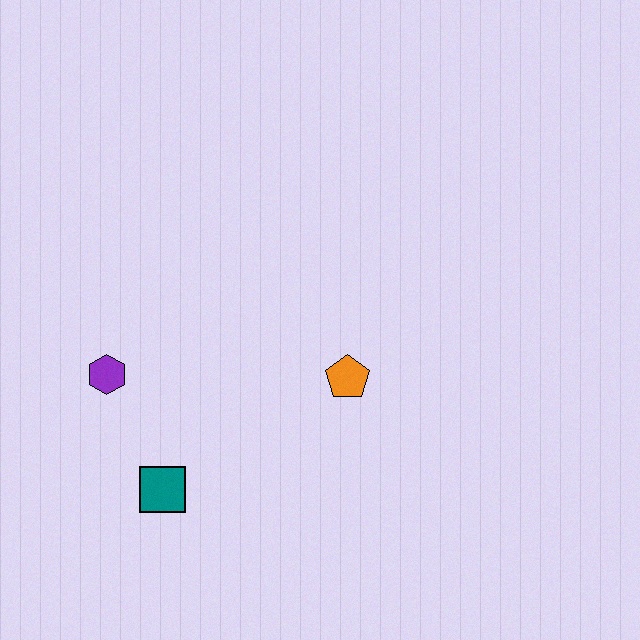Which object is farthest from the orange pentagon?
The purple hexagon is farthest from the orange pentagon.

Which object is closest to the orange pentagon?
The teal square is closest to the orange pentagon.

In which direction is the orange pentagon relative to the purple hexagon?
The orange pentagon is to the right of the purple hexagon.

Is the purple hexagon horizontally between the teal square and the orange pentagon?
No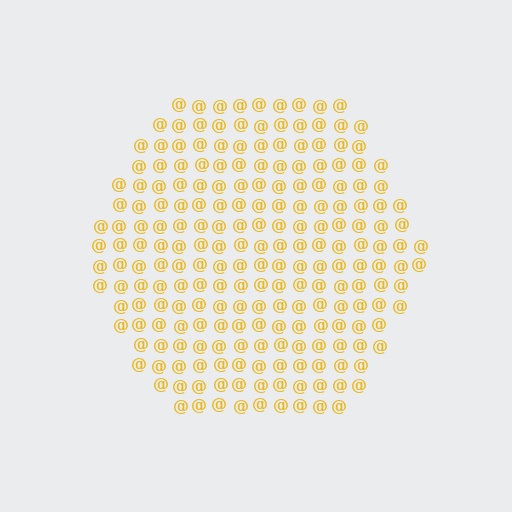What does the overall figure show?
The overall figure shows a hexagon.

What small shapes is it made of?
It is made of small at signs.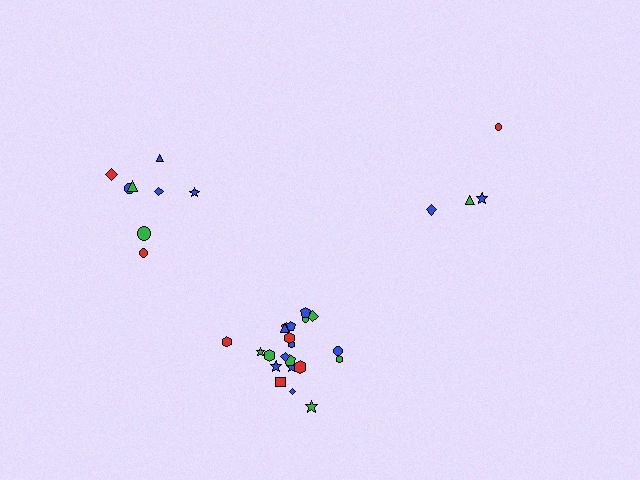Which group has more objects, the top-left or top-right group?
The top-left group.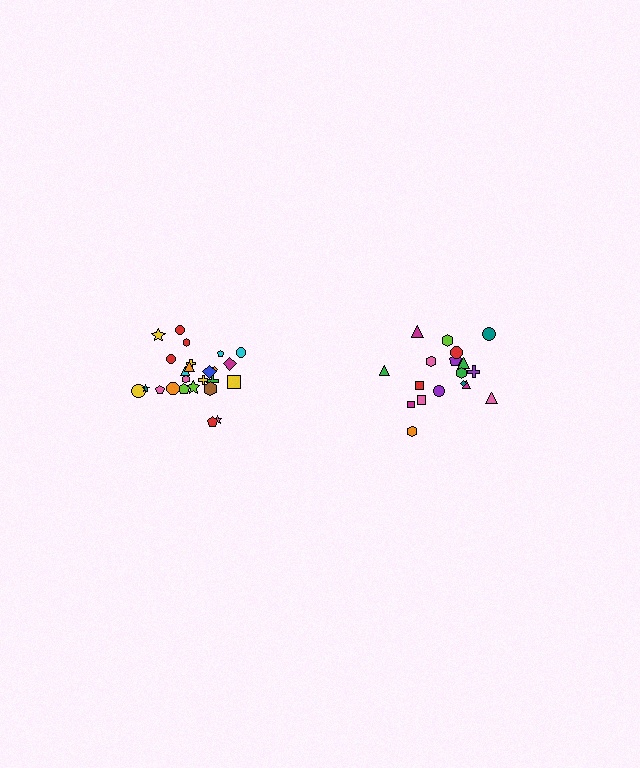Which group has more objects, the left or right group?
The left group.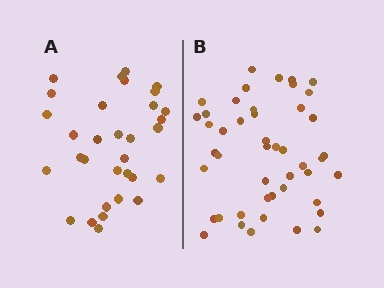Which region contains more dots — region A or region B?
Region B (the right region) has more dots.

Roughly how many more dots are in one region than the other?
Region B has approximately 15 more dots than region A.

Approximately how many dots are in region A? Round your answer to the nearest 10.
About 30 dots. (The exact count is 32, which rounds to 30.)